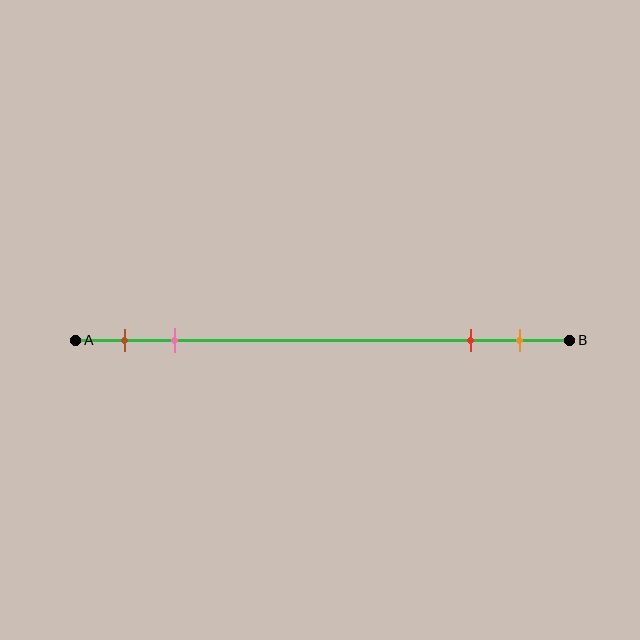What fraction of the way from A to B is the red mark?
The red mark is approximately 80% (0.8) of the way from A to B.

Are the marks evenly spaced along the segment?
No, the marks are not evenly spaced.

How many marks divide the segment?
There are 4 marks dividing the segment.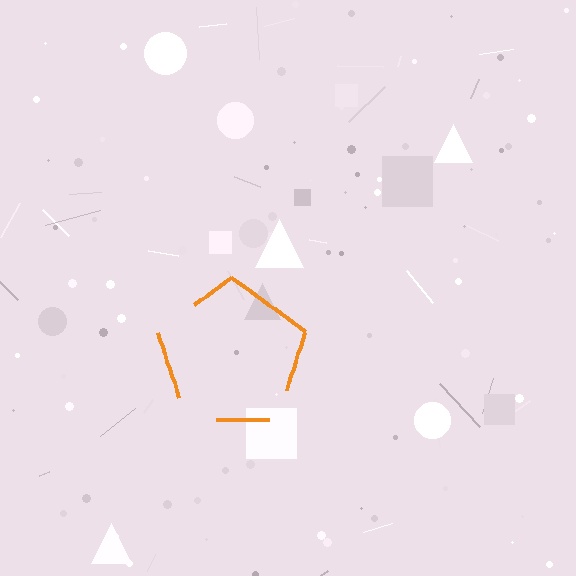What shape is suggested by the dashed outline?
The dashed outline suggests a pentagon.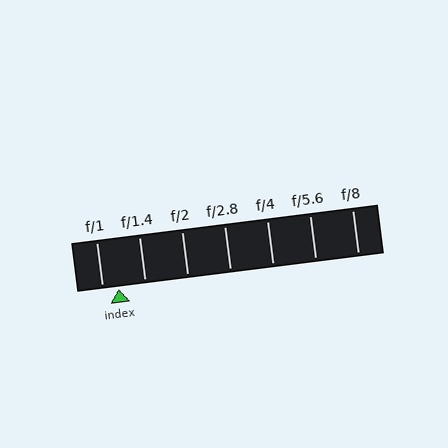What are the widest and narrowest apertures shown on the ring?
The widest aperture shown is f/1 and the narrowest is f/8.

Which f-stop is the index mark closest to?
The index mark is closest to f/1.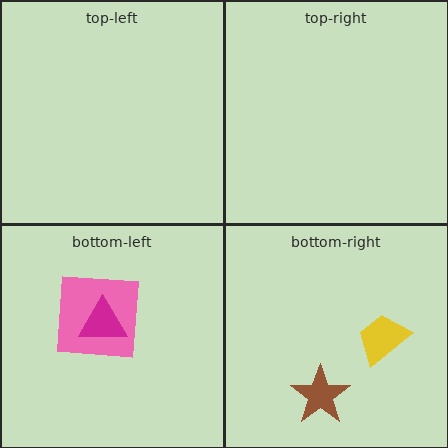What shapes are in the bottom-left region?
The pink square, the magenta triangle.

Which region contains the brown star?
The bottom-right region.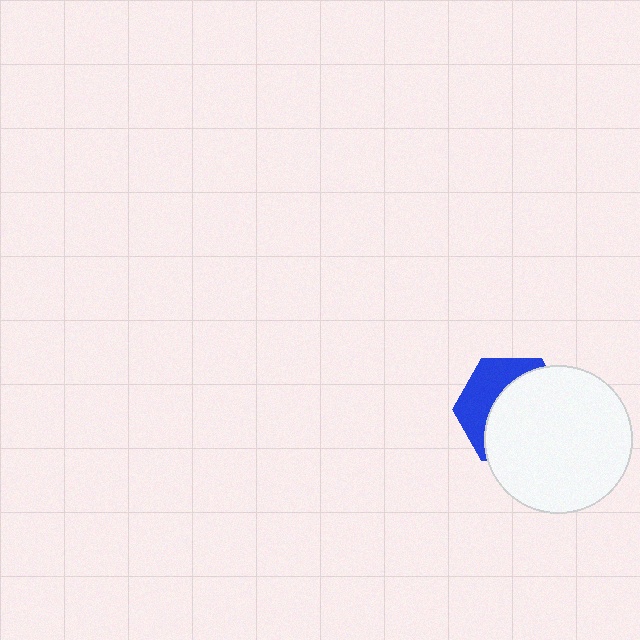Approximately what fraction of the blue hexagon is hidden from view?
Roughly 63% of the blue hexagon is hidden behind the white circle.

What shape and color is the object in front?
The object in front is a white circle.